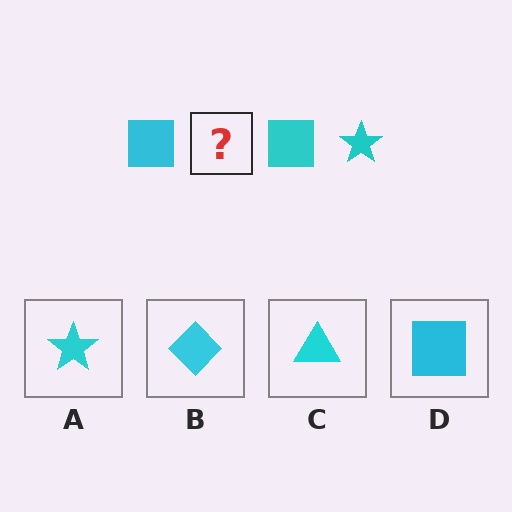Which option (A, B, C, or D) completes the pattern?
A.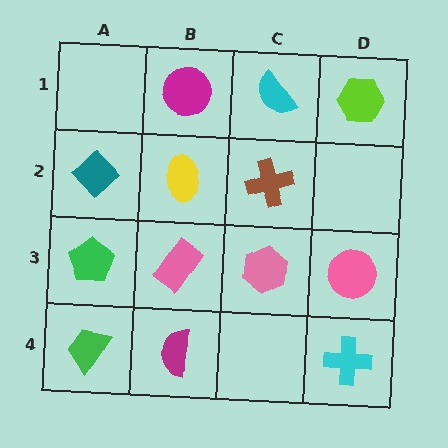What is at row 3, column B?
A pink rectangle.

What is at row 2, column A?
A teal diamond.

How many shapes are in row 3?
4 shapes.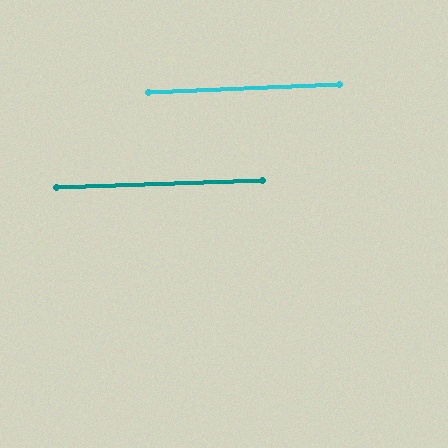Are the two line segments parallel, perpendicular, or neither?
Parallel — their directions differ by only 0.7°.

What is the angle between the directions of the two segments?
Approximately 1 degree.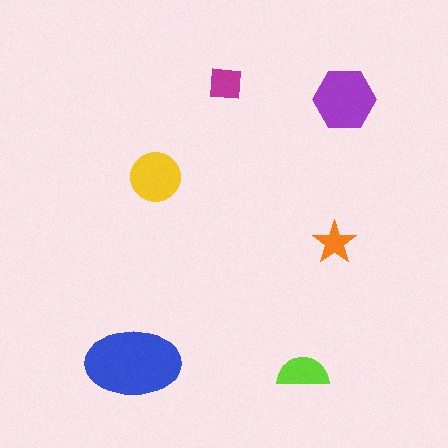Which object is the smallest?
The orange star.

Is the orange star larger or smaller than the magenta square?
Smaller.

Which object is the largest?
The blue ellipse.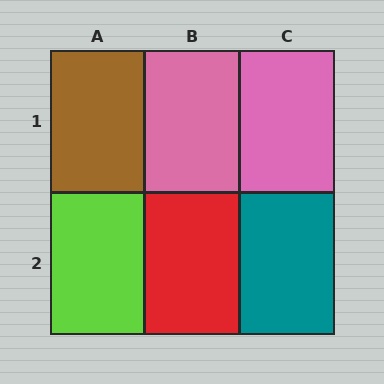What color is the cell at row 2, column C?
Teal.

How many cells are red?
1 cell is red.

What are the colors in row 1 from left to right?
Brown, pink, pink.